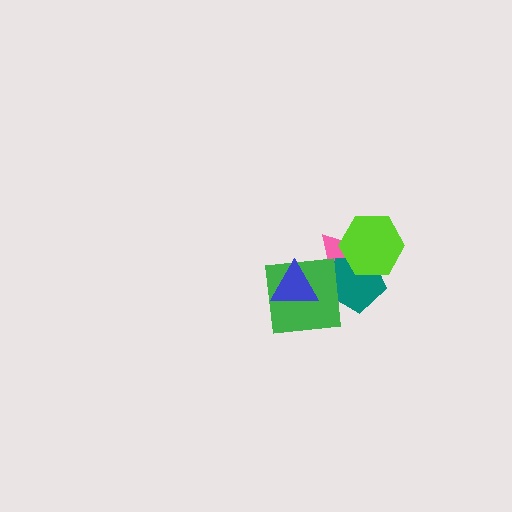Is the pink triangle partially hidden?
Yes, it is partially covered by another shape.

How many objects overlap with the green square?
3 objects overlap with the green square.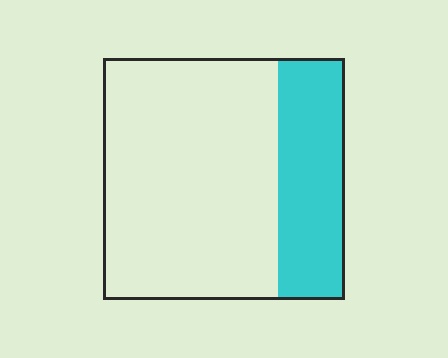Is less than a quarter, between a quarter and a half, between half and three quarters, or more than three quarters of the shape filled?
Between a quarter and a half.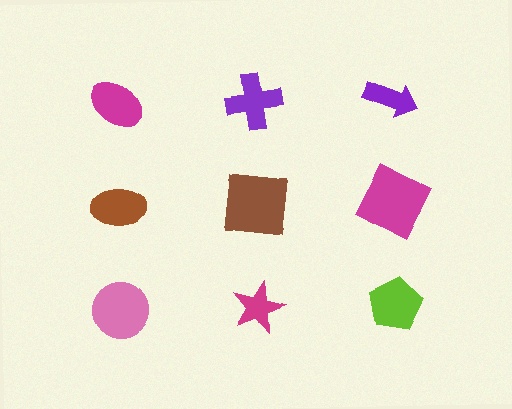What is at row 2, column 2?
A brown square.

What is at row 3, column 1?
A pink circle.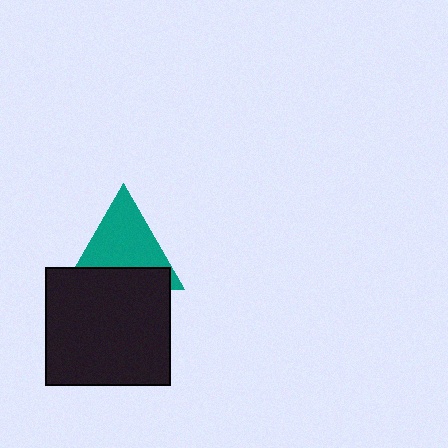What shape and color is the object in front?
The object in front is a black rectangle.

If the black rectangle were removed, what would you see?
You would see the complete teal triangle.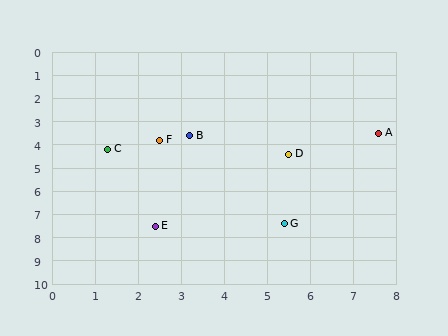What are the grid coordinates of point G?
Point G is at approximately (5.4, 7.4).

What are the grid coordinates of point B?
Point B is at approximately (3.2, 3.6).